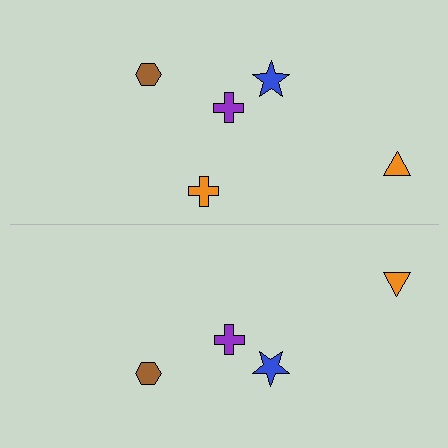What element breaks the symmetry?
A orange cross is missing from the bottom side.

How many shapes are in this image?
There are 9 shapes in this image.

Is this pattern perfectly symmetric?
No, the pattern is not perfectly symmetric. A orange cross is missing from the bottom side.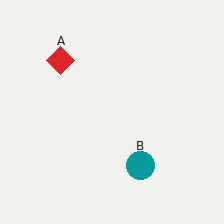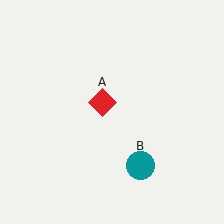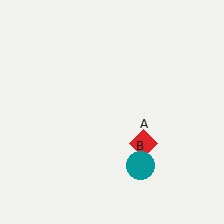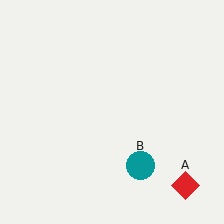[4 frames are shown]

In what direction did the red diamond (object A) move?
The red diamond (object A) moved down and to the right.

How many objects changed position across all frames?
1 object changed position: red diamond (object A).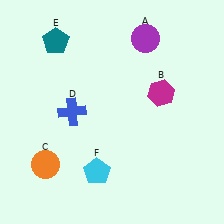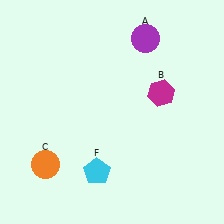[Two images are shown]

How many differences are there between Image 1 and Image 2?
There are 2 differences between the two images.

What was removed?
The blue cross (D), the teal pentagon (E) were removed in Image 2.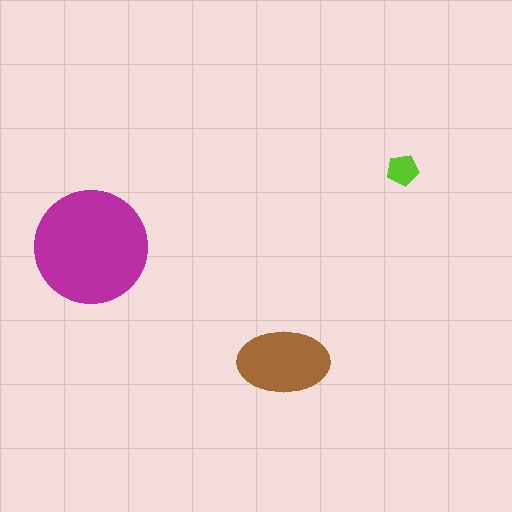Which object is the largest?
The magenta circle.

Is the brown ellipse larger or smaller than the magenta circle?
Smaller.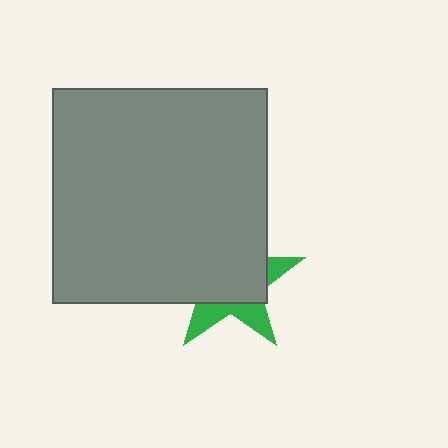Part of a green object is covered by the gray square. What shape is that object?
It is a star.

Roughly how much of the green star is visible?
A small part of it is visible (roughly 34%).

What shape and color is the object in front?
The object in front is a gray square.